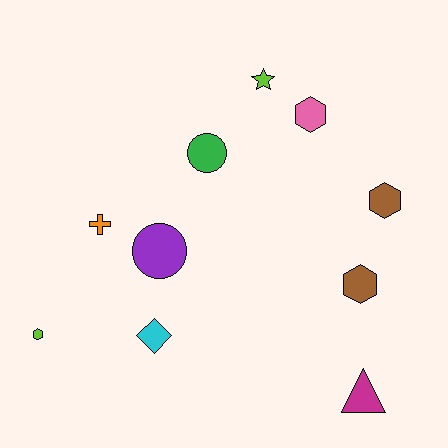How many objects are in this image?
There are 10 objects.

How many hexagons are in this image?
There are 4 hexagons.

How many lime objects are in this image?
There are 2 lime objects.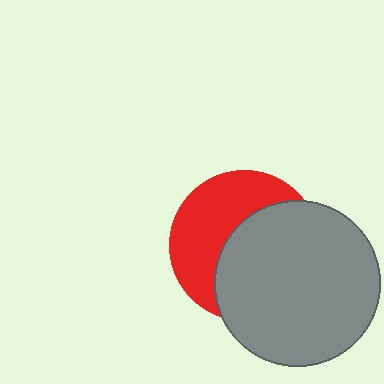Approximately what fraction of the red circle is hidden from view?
Roughly 54% of the red circle is hidden behind the gray circle.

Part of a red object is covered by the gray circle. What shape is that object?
It is a circle.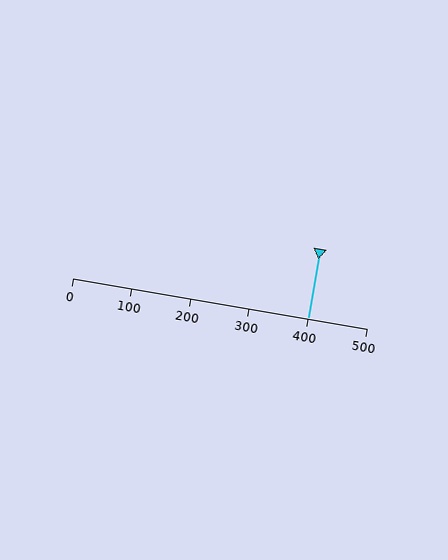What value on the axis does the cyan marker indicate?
The marker indicates approximately 400.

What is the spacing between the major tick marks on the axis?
The major ticks are spaced 100 apart.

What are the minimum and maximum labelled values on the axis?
The axis runs from 0 to 500.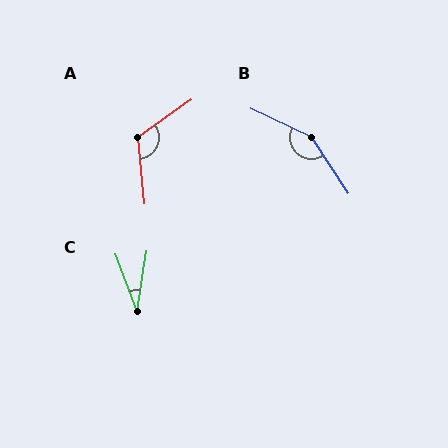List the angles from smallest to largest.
C (30°), A (119°), B (149°).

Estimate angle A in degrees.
Approximately 119 degrees.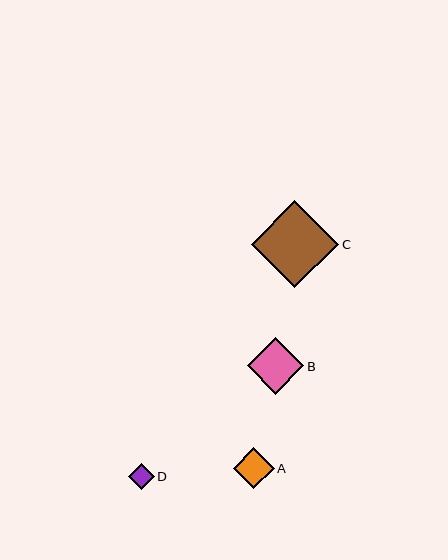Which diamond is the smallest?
Diamond D is the smallest with a size of approximately 26 pixels.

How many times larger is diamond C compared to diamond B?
Diamond C is approximately 1.6 times the size of diamond B.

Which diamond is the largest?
Diamond C is the largest with a size of approximately 88 pixels.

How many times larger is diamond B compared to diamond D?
Diamond B is approximately 2.2 times the size of diamond D.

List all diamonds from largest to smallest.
From largest to smallest: C, B, A, D.